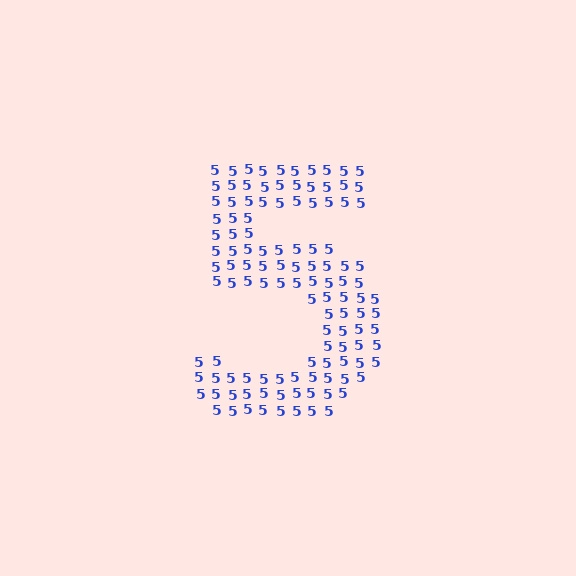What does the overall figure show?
The overall figure shows the digit 5.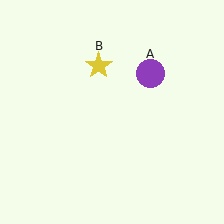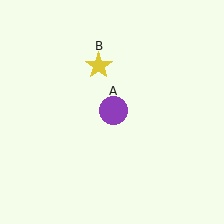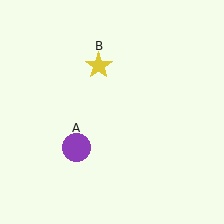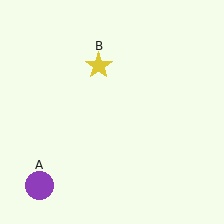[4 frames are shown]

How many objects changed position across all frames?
1 object changed position: purple circle (object A).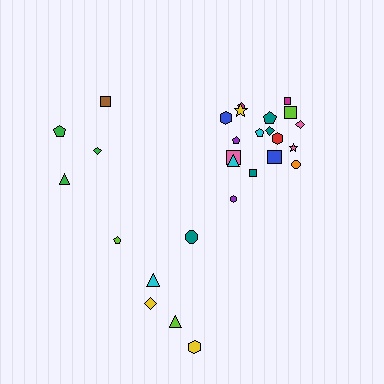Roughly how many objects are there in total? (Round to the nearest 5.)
Roughly 30 objects in total.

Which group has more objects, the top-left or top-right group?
The top-right group.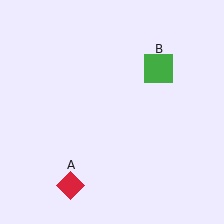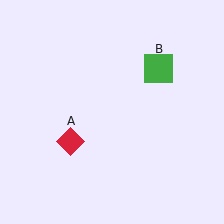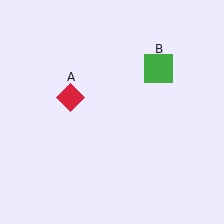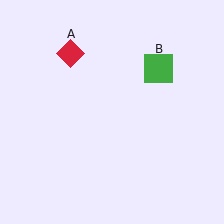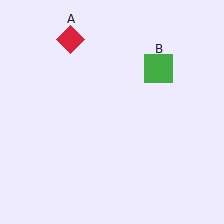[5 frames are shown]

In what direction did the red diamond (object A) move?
The red diamond (object A) moved up.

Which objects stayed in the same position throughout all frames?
Green square (object B) remained stationary.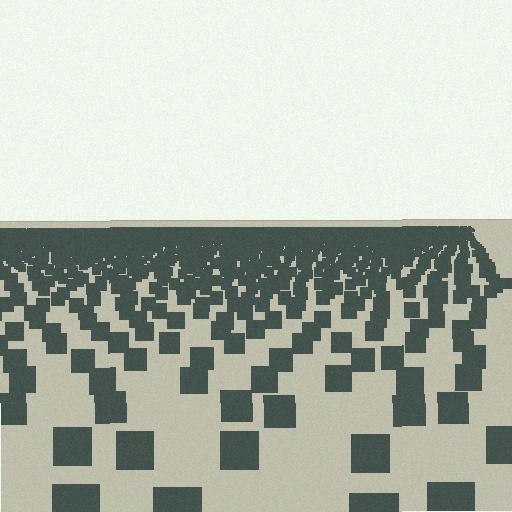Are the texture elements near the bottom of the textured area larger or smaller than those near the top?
Larger. Near the bottom, elements are closer to the viewer and appear at a bigger on-screen size.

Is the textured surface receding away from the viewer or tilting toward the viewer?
The surface is receding away from the viewer. Texture elements get smaller and denser toward the top.